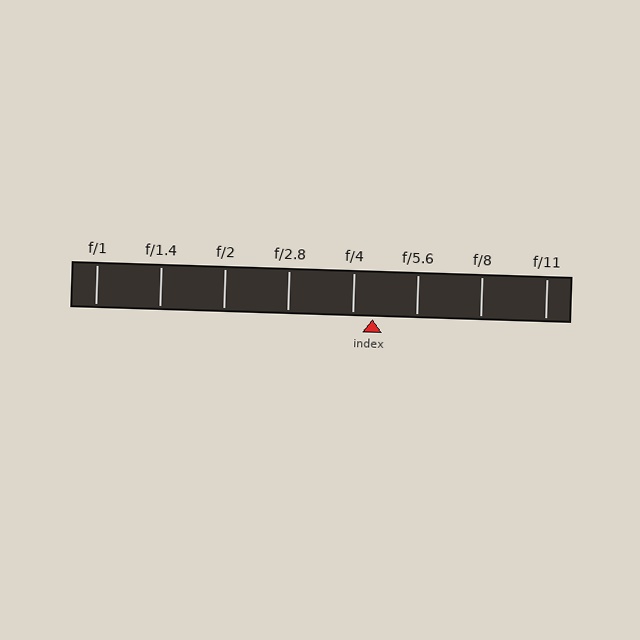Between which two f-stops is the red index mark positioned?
The index mark is between f/4 and f/5.6.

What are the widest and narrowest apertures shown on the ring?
The widest aperture shown is f/1 and the narrowest is f/11.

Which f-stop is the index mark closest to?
The index mark is closest to f/4.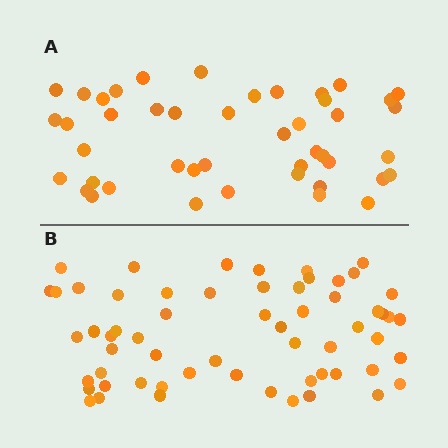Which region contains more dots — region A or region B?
Region B (the bottom region) has more dots.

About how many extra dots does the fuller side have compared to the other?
Region B has approximately 15 more dots than region A.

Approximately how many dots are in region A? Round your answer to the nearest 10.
About 40 dots. (The exact count is 45, which rounds to 40.)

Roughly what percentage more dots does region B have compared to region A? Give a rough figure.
About 35% more.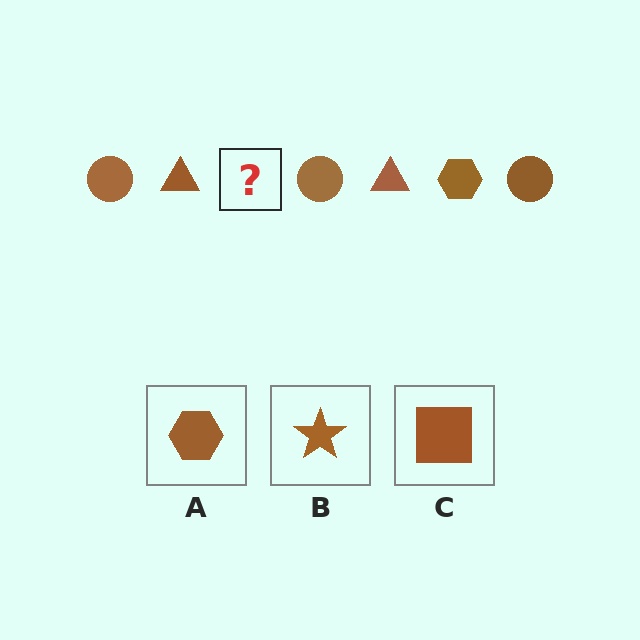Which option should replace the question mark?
Option A.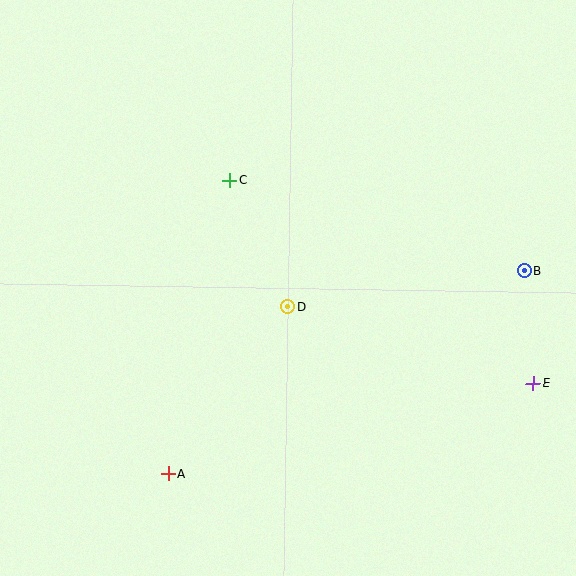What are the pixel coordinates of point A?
Point A is at (168, 474).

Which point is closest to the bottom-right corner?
Point E is closest to the bottom-right corner.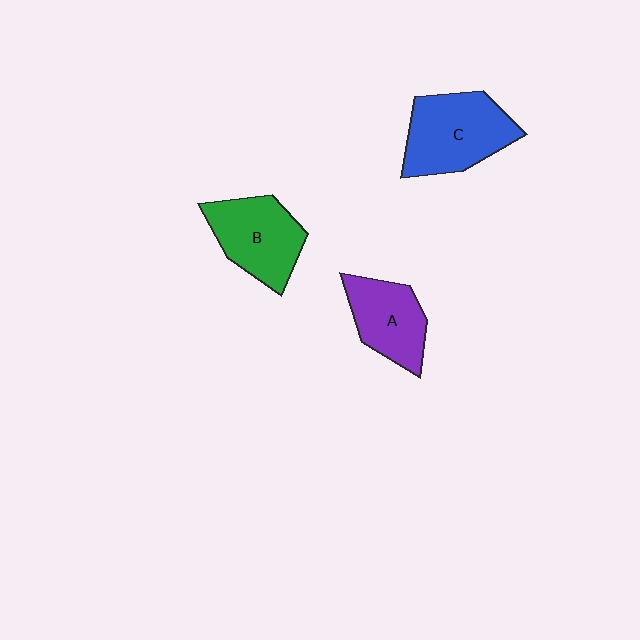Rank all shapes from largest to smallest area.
From largest to smallest: C (blue), B (green), A (purple).